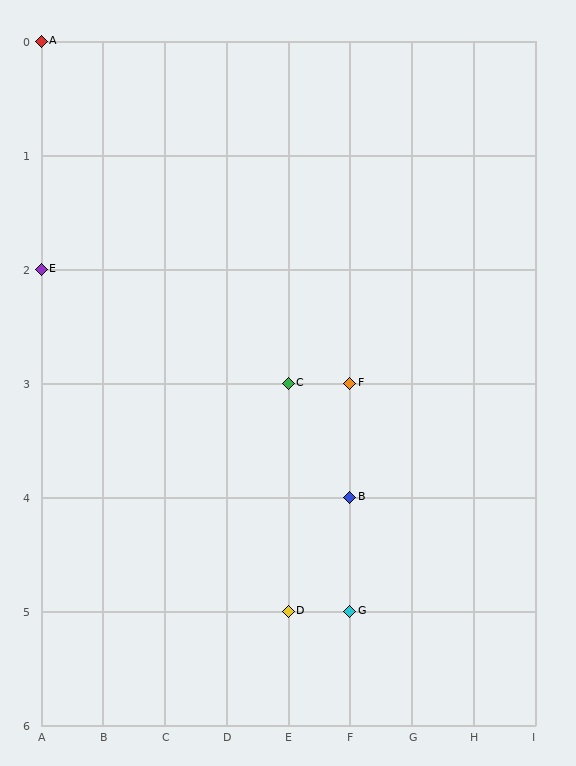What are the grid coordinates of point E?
Point E is at grid coordinates (A, 2).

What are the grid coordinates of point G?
Point G is at grid coordinates (F, 5).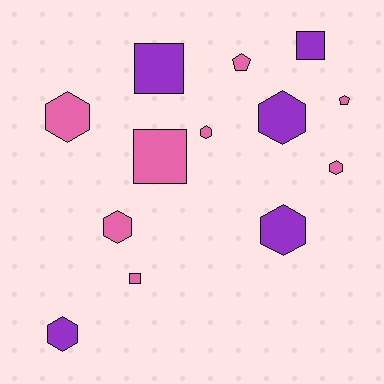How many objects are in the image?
There are 13 objects.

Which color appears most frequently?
Pink, with 8 objects.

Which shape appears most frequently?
Hexagon, with 7 objects.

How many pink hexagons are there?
There are 4 pink hexagons.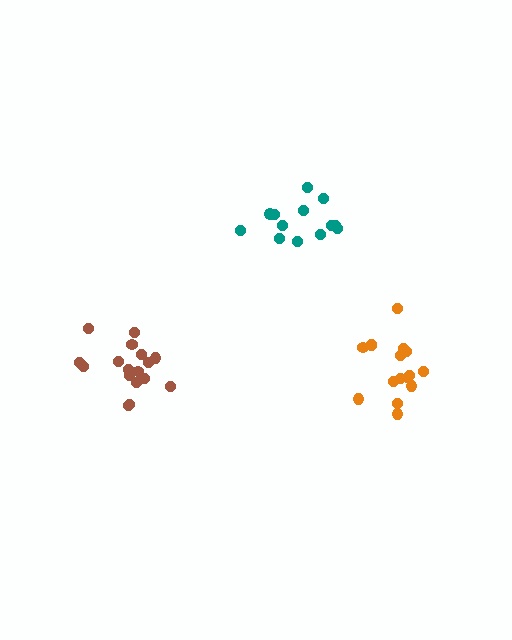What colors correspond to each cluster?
The clusters are colored: brown, teal, orange.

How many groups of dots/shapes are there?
There are 3 groups.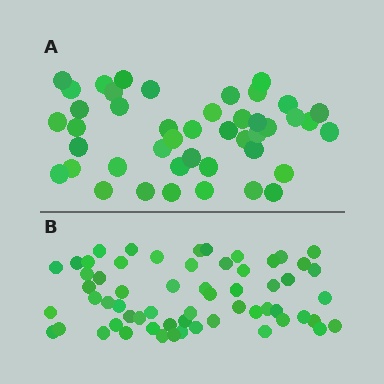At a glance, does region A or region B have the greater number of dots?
Region B (the bottom region) has more dots.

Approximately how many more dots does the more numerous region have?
Region B has approximately 15 more dots than region A.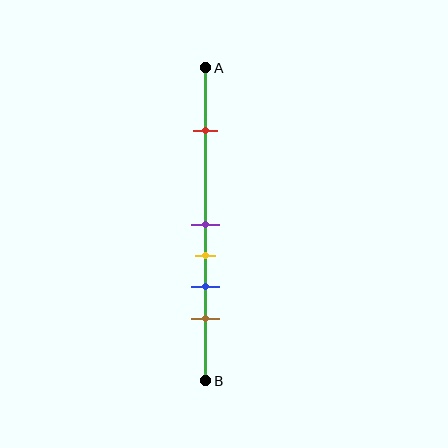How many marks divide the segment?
There are 5 marks dividing the segment.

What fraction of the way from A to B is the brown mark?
The brown mark is approximately 80% (0.8) of the way from A to B.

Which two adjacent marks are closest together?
The purple and yellow marks are the closest adjacent pair.